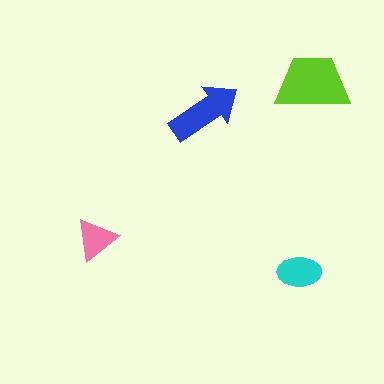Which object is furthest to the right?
The lime trapezoid is rightmost.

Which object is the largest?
The lime trapezoid.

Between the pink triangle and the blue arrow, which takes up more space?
The blue arrow.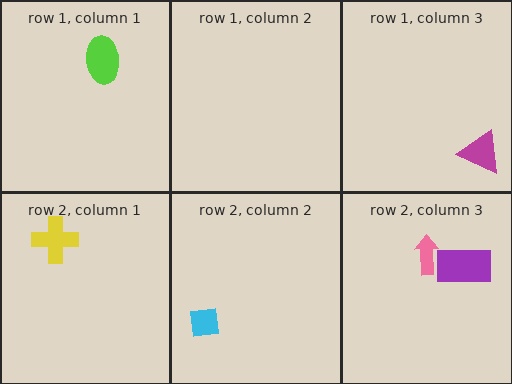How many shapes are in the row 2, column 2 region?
1.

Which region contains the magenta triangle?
The row 1, column 3 region.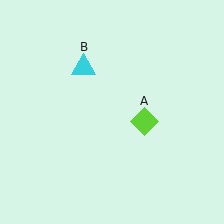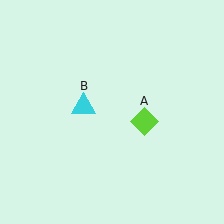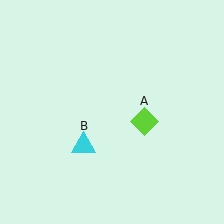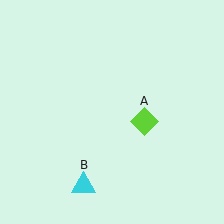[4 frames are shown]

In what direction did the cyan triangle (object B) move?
The cyan triangle (object B) moved down.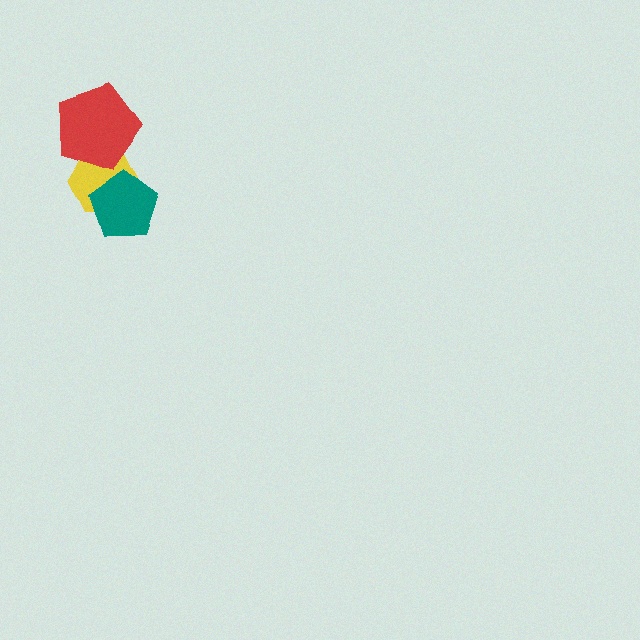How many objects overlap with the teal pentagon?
1 object overlaps with the teal pentagon.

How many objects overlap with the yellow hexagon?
2 objects overlap with the yellow hexagon.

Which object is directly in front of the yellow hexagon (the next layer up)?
The teal pentagon is directly in front of the yellow hexagon.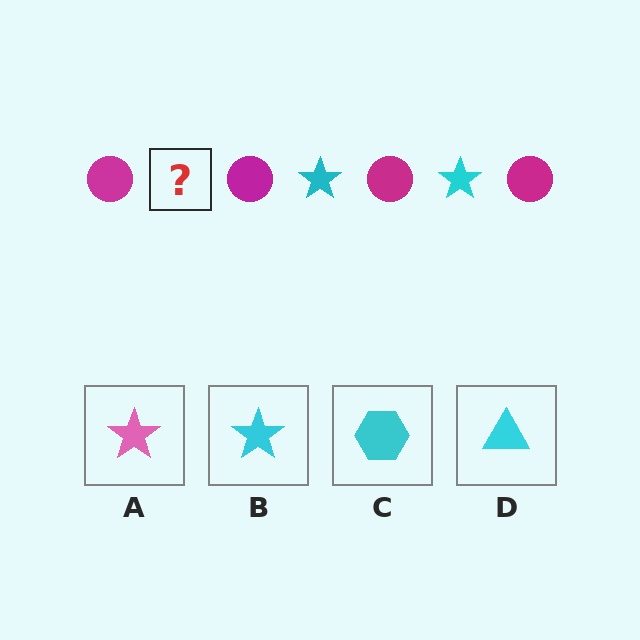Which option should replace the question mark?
Option B.